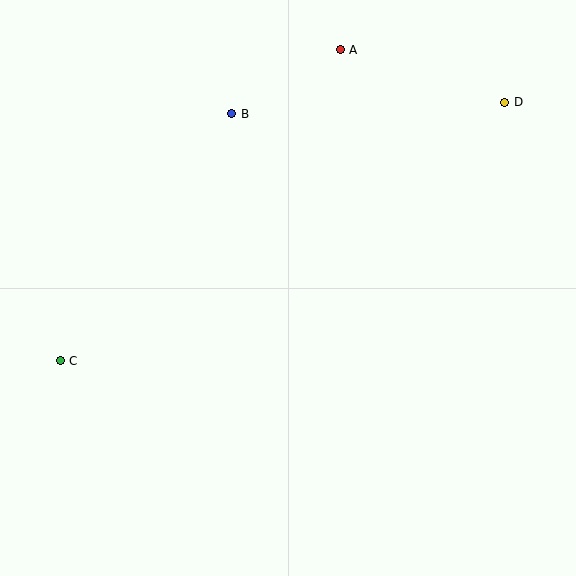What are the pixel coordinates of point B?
Point B is at (232, 114).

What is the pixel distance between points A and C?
The distance between A and C is 418 pixels.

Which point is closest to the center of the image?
Point B at (232, 114) is closest to the center.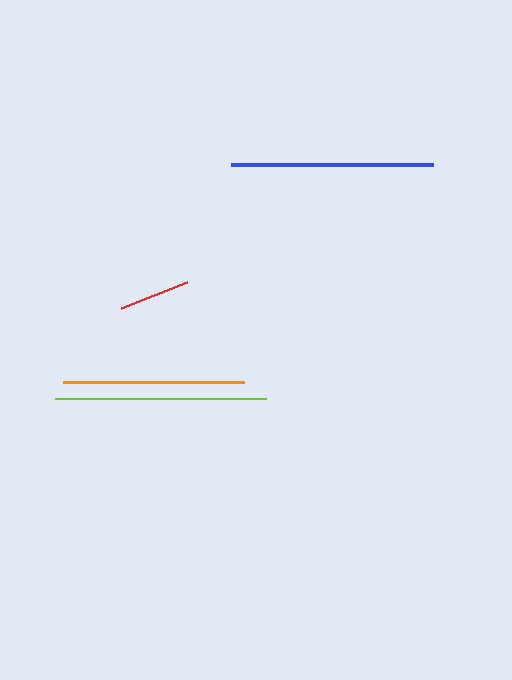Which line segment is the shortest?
The red line is the shortest at approximately 70 pixels.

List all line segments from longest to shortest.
From longest to shortest: lime, blue, orange, red.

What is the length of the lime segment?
The lime segment is approximately 212 pixels long.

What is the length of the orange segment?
The orange segment is approximately 181 pixels long.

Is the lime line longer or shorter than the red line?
The lime line is longer than the red line.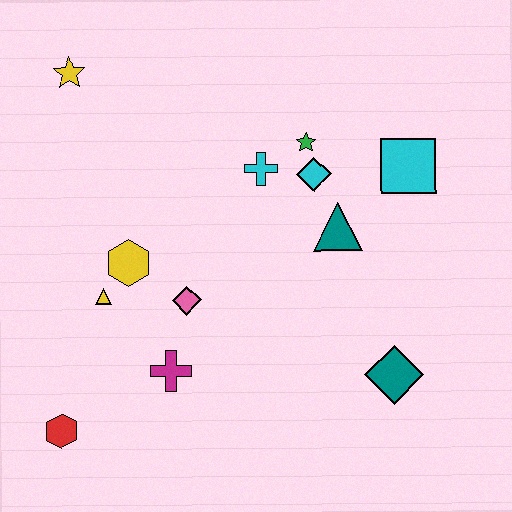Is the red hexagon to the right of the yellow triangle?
No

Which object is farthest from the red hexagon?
The cyan square is farthest from the red hexagon.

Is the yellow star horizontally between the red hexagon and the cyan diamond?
Yes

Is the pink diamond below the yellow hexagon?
Yes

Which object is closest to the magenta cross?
The pink diamond is closest to the magenta cross.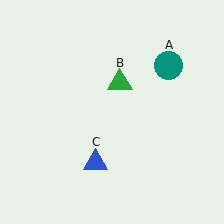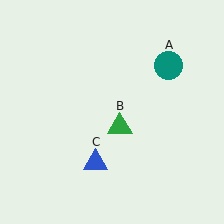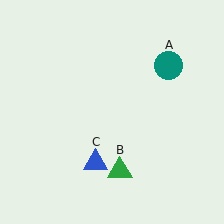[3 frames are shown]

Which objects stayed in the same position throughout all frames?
Teal circle (object A) and blue triangle (object C) remained stationary.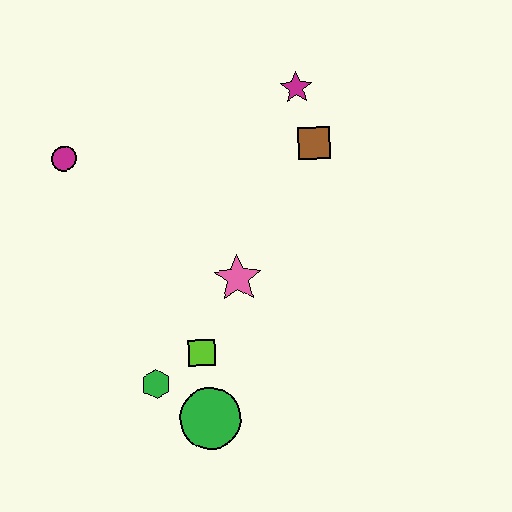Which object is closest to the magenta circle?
The pink star is closest to the magenta circle.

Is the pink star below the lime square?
No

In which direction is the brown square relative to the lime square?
The brown square is above the lime square.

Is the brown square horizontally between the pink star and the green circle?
No